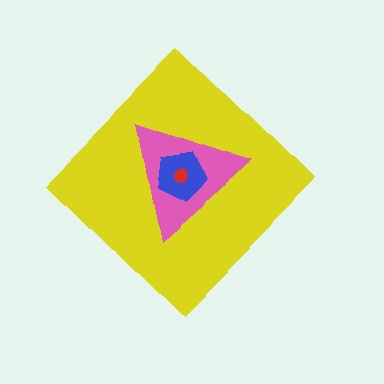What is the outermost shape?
The yellow diamond.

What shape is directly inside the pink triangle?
The blue pentagon.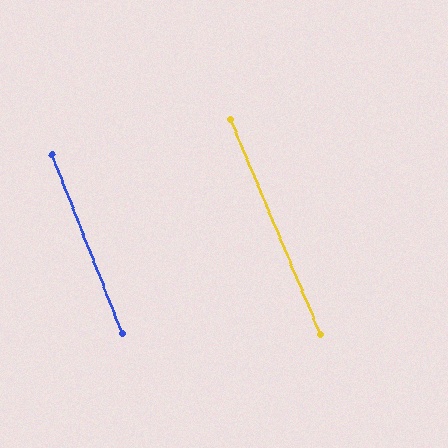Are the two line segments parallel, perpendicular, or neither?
Parallel — their directions differ by only 1.3°.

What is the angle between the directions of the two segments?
Approximately 1 degree.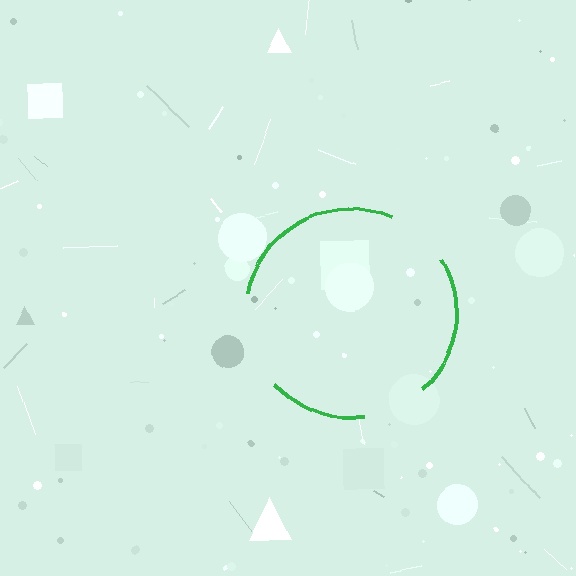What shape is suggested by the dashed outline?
The dashed outline suggests a circle.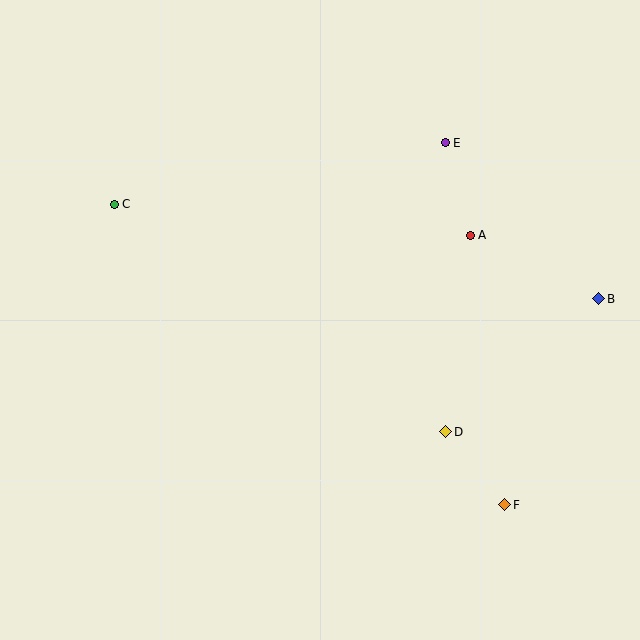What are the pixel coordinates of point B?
Point B is at (599, 299).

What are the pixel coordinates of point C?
Point C is at (114, 204).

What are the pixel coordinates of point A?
Point A is at (470, 235).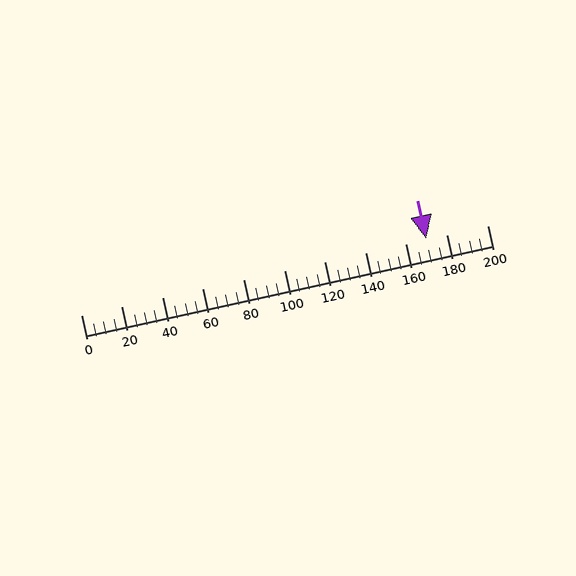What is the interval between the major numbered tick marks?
The major tick marks are spaced 20 units apart.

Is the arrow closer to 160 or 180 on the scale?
The arrow is closer to 180.